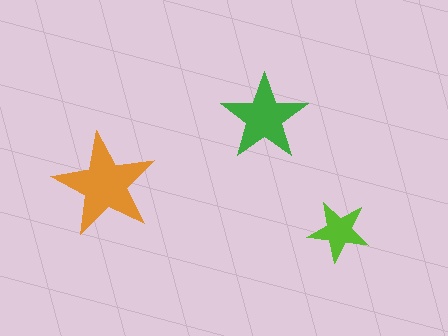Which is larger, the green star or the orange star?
The orange one.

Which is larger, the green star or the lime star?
The green one.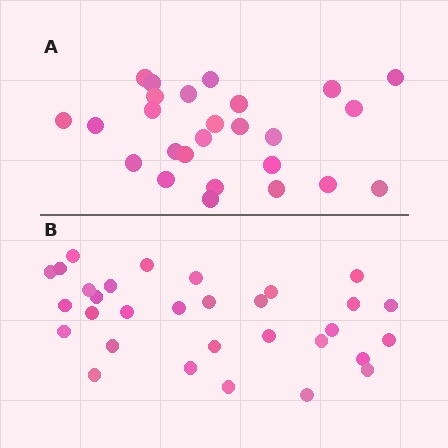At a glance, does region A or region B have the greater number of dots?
Region B (the bottom region) has more dots.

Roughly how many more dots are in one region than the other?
Region B has about 5 more dots than region A.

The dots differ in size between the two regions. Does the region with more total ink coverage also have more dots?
No. Region A has more total ink coverage because its dots are larger, but region B actually contains more individual dots. Total area can be misleading — the number of items is what matters here.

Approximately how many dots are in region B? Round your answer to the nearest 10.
About 30 dots. (The exact count is 31, which rounds to 30.)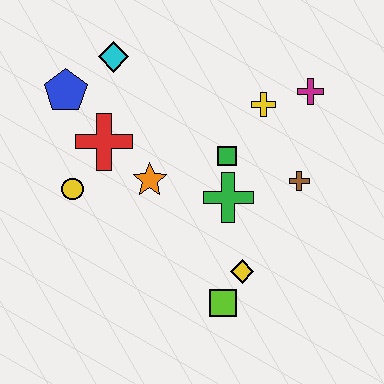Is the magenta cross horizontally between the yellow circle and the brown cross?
No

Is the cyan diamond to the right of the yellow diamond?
No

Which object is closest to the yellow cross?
The magenta cross is closest to the yellow cross.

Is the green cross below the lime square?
No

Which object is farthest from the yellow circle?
The magenta cross is farthest from the yellow circle.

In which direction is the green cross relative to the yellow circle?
The green cross is to the right of the yellow circle.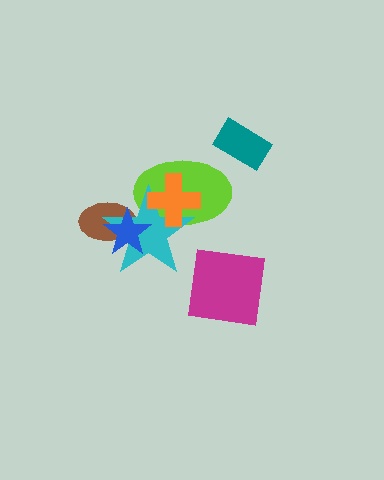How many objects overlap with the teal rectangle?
0 objects overlap with the teal rectangle.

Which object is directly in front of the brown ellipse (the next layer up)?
The cyan star is directly in front of the brown ellipse.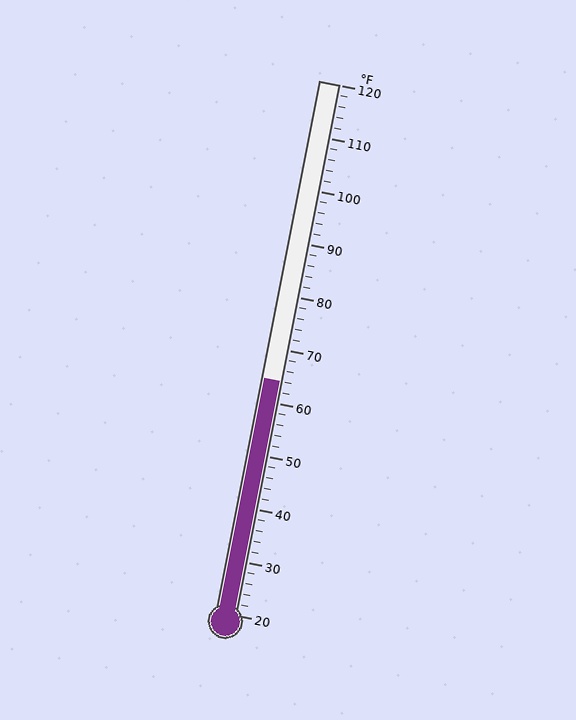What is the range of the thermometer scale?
The thermometer scale ranges from 20°F to 120°F.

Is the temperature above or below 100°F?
The temperature is below 100°F.